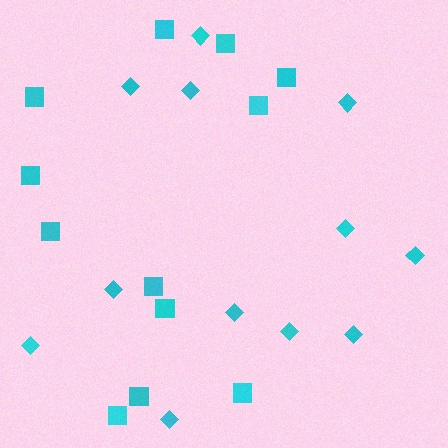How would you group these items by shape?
There are 2 groups: one group of diamonds (12) and one group of squares (12).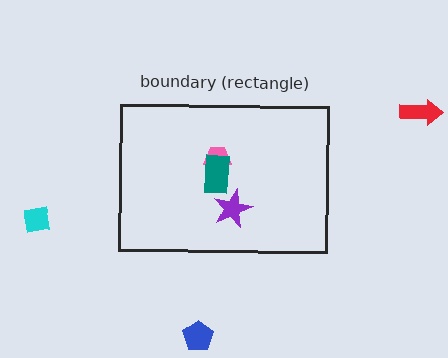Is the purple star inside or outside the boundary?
Inside.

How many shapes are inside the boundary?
3 inside, 3 outside.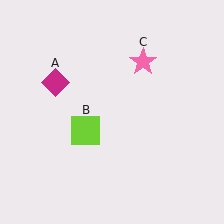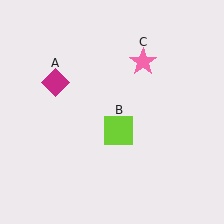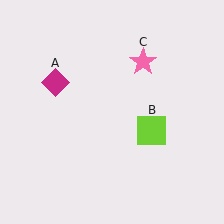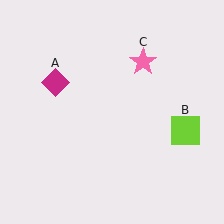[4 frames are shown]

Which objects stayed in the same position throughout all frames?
Magenta diamond (object A) and pink star (object C) remained stationary.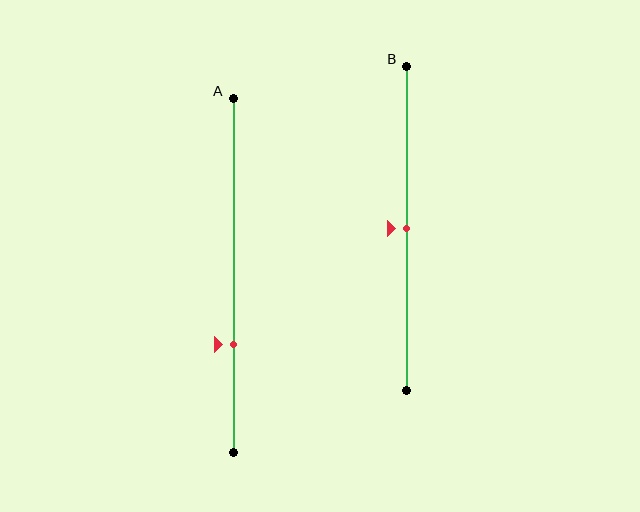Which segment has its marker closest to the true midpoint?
Segment B has its marker closest to the true midpoint.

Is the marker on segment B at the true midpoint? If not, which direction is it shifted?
Yes, the marker on segment B is at the true midpoint.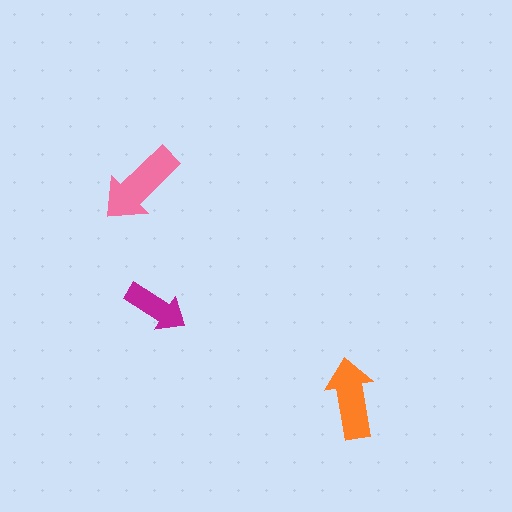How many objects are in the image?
There are 3 objects in the image.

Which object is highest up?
The pink arrow is topmost.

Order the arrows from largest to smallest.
the pink one, the orange one, the magenta one.